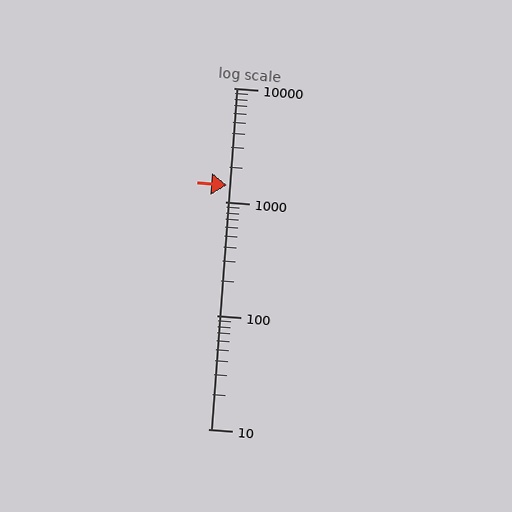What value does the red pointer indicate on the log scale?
The pointer indicates approximately 1400.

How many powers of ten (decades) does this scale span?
The scale spans 3 decades, from 10 to 10000.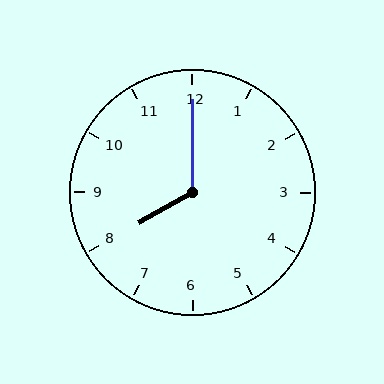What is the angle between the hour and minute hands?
Approximately 120 degrees.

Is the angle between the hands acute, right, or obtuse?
It is obtuse.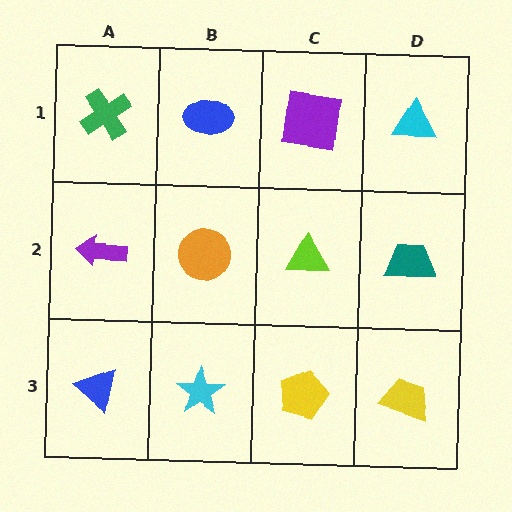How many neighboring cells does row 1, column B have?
3.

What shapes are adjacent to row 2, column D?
A cyan triangle (row 1, column D), a yellow trapezoid (row 3, column D), a lime triangle (row 2, column C).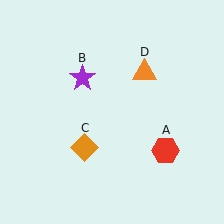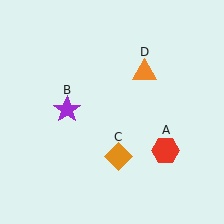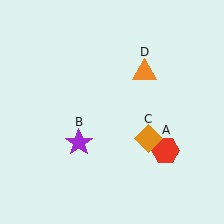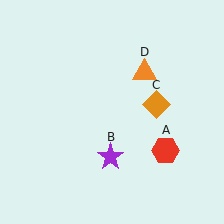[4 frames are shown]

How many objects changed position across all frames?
2 objects changed position: purple star (object B), orange diamond (object C).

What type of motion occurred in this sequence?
The purple star (object B), orange diamond (object C) rotated counterclockwise around the center of the scene.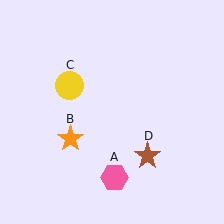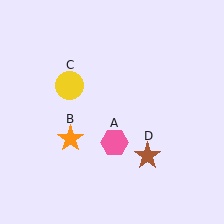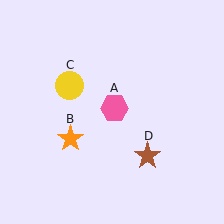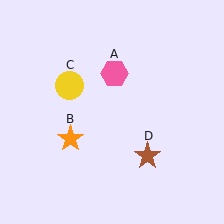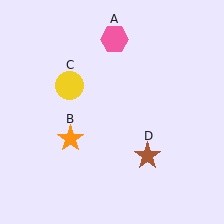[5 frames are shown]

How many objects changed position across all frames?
1 object changed position: pink hexagon (object A).